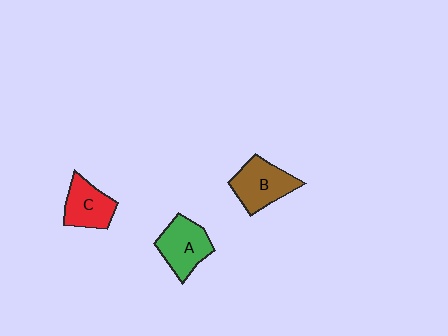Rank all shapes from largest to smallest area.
From largest to smallest: B (brown), A (green), C (red).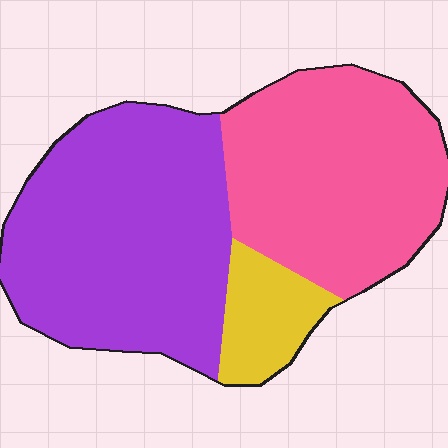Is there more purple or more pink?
Purple.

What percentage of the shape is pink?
Pink takes up about two fifths (2/5) of the shape.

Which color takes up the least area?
Yellow, at roughly 10%.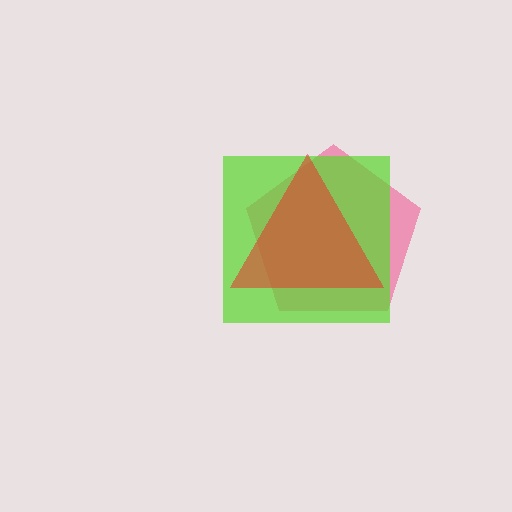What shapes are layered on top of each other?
The layered shapes are: a pink pentagon, a lime square, a red triangle.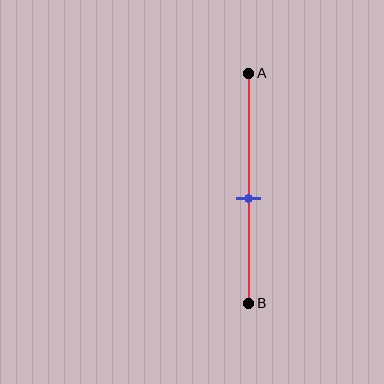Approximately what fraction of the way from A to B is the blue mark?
The blue mark is approximately 55% of the way from A to B.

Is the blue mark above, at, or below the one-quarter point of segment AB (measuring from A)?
The blue mark is below the one-quarter point of segment AB.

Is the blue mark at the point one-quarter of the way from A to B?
No, the mark is at about 55% from A, not at the 25% one-quarter point.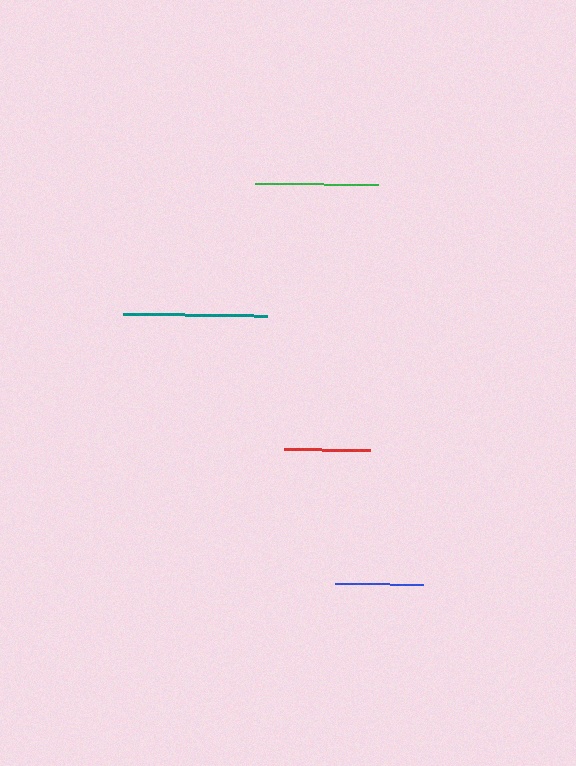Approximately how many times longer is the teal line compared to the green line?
The teal line is approximately 1.2 times the length of the green line.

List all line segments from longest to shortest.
From longest to shortest: teal, green, blue, red.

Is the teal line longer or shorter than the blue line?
The teal line is longer than the blue line.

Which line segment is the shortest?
The red line is the shortest at approximately 86 pixels.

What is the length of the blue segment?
The blue segment is approximately 88 pixels long.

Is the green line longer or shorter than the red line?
The green line is longer than the red line.